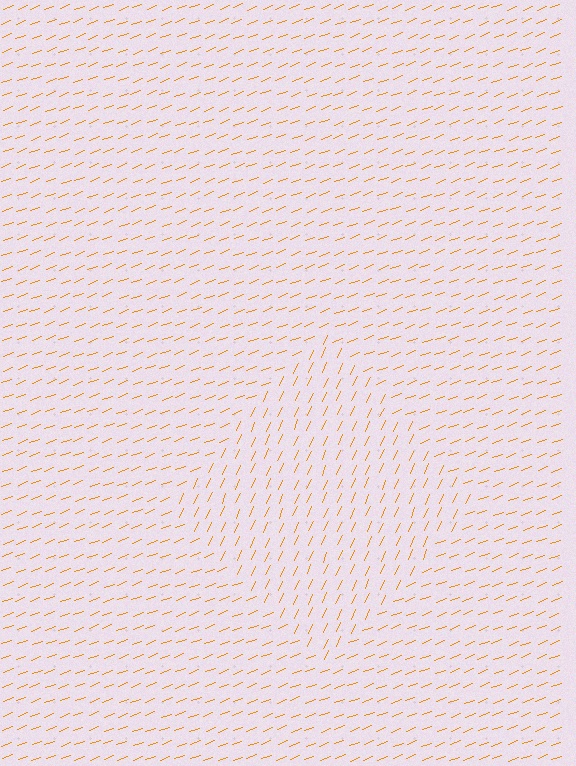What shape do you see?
I see a diamond.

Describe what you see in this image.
The image is filled with small orange line segments. A diamond region in the image has lines oriented differently from the surrounding lines, creating a visible texture boundary.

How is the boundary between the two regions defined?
The boundary is defined purely by a change in line orientation (approximately 45 degrees difference). All lines are the same color and thickness.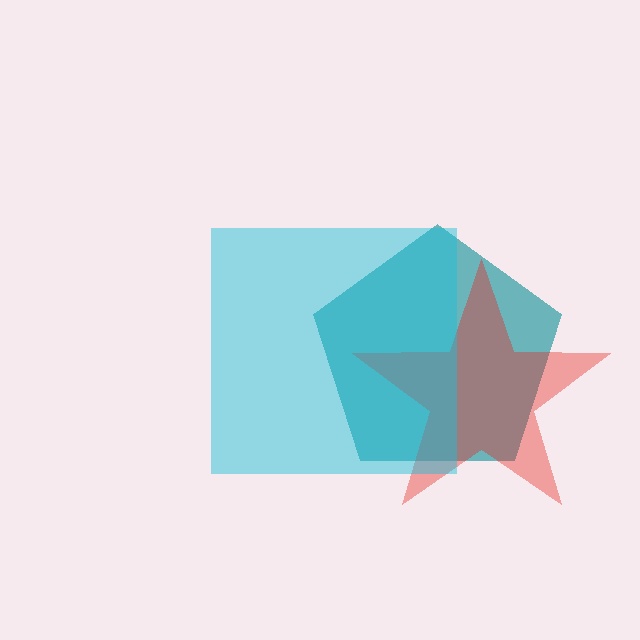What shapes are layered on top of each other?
The layered shapes are: a teal pentagon, a red star, a cyan square.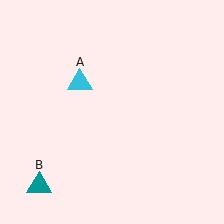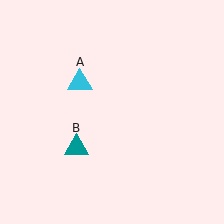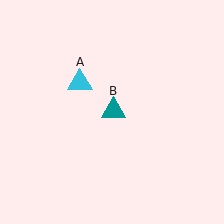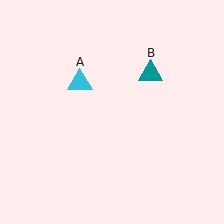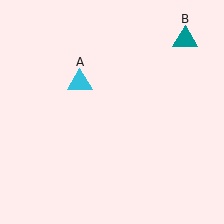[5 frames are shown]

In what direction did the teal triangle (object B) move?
The teal triangle (object B) moved up and to the right.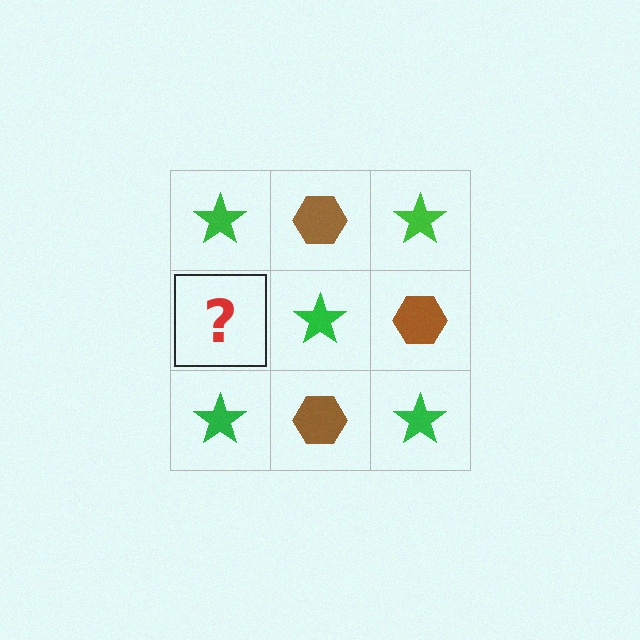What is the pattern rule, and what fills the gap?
The rule is that it alternates green star and brown hexagon in a checkerboard pattern. The gap should be filled with a brown hexagon.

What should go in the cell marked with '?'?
The missing cell should contain a brown hexagon.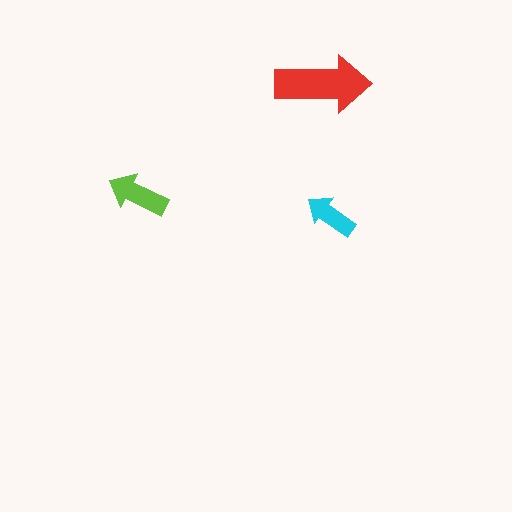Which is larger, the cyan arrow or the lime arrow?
The lime one.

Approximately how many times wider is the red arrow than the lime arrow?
About 1.5 times wider.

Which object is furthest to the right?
The cyan arrow is rightmost.